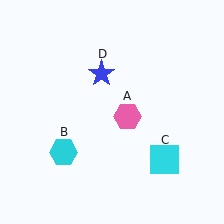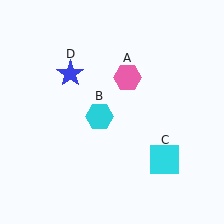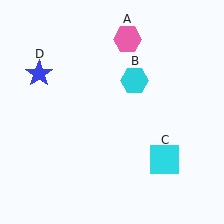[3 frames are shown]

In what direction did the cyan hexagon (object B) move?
The cyan hexagon (object B) moved up and to the right.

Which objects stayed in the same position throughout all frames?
Cyan square (object C) remained stationary.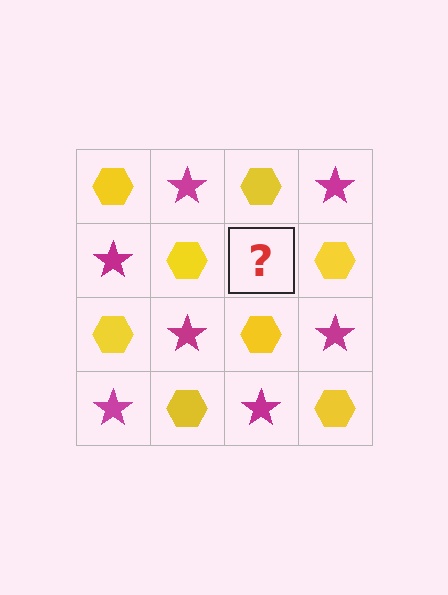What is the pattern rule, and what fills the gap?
The rule is that it alternates yellow hexagon and magenta star in a checkerboard pattern. The gap should be filled with a magenta star.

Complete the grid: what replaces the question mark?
The question mark should be replaced with a magenta star.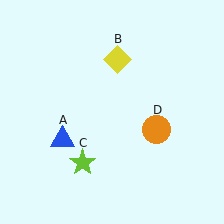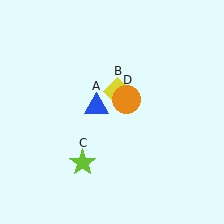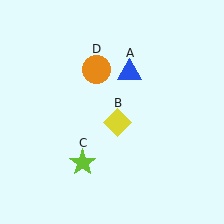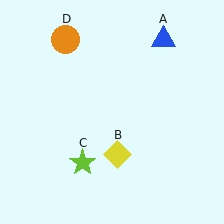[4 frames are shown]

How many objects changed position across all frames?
3 objects changed position: blue triangle (object A), yellow diamond (object B), orange circle (object D).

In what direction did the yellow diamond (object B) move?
The yellow diamond (object B) moved down.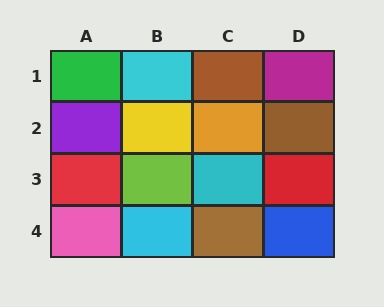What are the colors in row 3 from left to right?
Red, lime, cyan, red.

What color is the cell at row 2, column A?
Purple.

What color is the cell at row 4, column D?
Blue.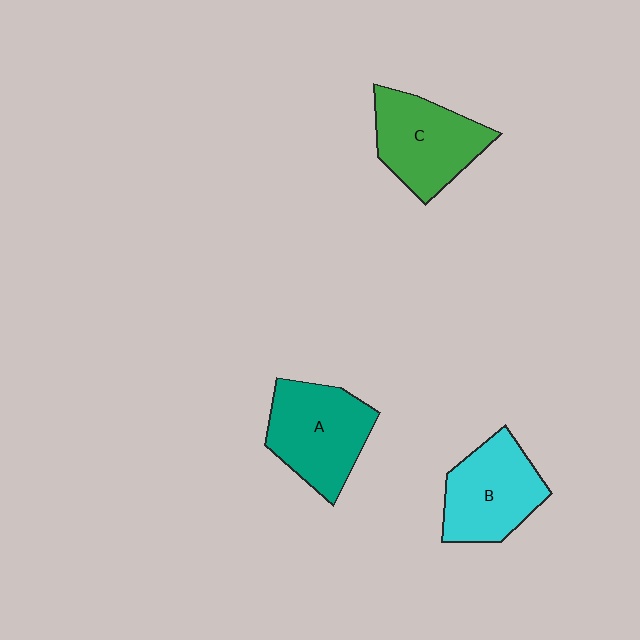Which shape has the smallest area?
Shape B (cyan).